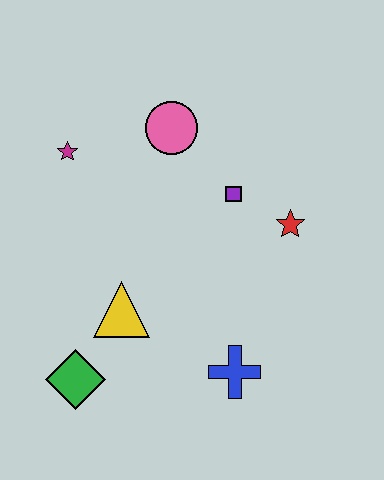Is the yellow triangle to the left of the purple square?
Yes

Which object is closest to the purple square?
The red star is closest to the purple square.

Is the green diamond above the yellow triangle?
No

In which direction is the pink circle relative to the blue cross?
The pink circle is above the blue cross.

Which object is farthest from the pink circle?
The green diamond is farthest from the pink circle.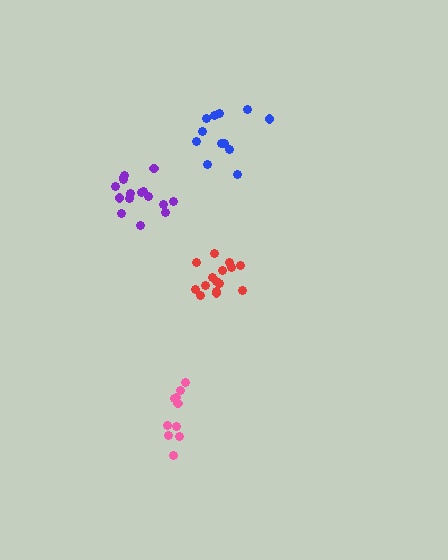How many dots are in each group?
Group 1: 16 dots, Group 2: 15 dots, Group 3: 12 dots, Group 4: 10 dots (53 total).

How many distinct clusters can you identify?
There are 4 distinct clusters.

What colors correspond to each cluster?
The clusters are colored: purple, red, blue, pink.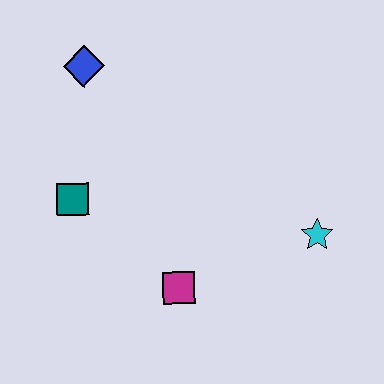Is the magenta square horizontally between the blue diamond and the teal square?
No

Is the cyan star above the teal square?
No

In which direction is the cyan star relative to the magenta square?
The cyan star is to the right of the magenta square.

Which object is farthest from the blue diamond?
The cyan star is farthest from the blue diamond.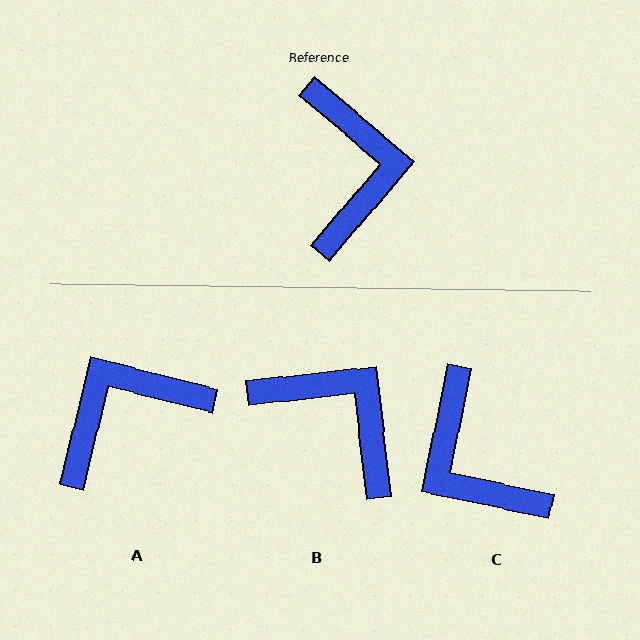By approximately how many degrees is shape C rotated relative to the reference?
Approximately 151 degrees clockwise.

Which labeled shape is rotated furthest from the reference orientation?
C, about 151 degrees away.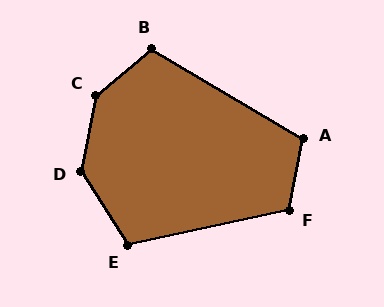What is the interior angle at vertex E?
Approximately 110 degrees (obtuse).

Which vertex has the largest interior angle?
C, at approximately 141 degrees.